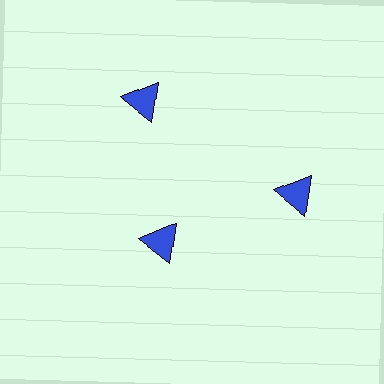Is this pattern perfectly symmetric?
No. The 3 blue triangles are arranged in a ring, but one element near the 7 o'clock position is pulled inward toward the center, breaking the 3-fold rotational symmetry.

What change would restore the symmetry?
The symmetry would be restored by moving it outward, back onto the ring so that all 3 triangles sit at equal angles and equal distance from the center.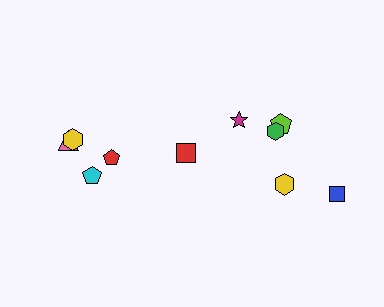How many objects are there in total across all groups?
There are 10 objects.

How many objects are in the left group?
There are 4 objects.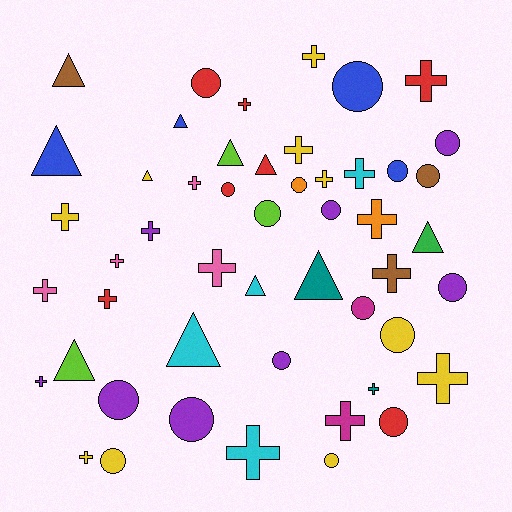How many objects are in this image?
There are 50 objects.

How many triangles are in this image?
There are 11 triangles.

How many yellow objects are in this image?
There are 10 yellow objects.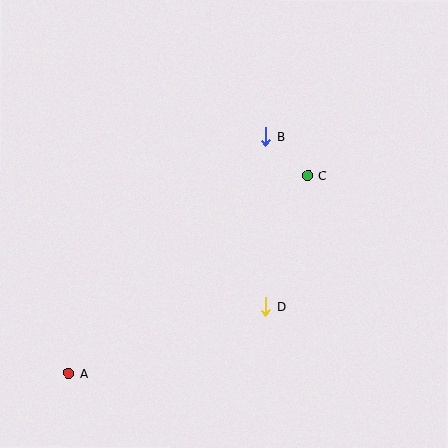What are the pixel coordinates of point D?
Point D is at (266, 307).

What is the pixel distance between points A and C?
The distance between A and C is 310 pixels.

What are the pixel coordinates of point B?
Point B is at (266, 136).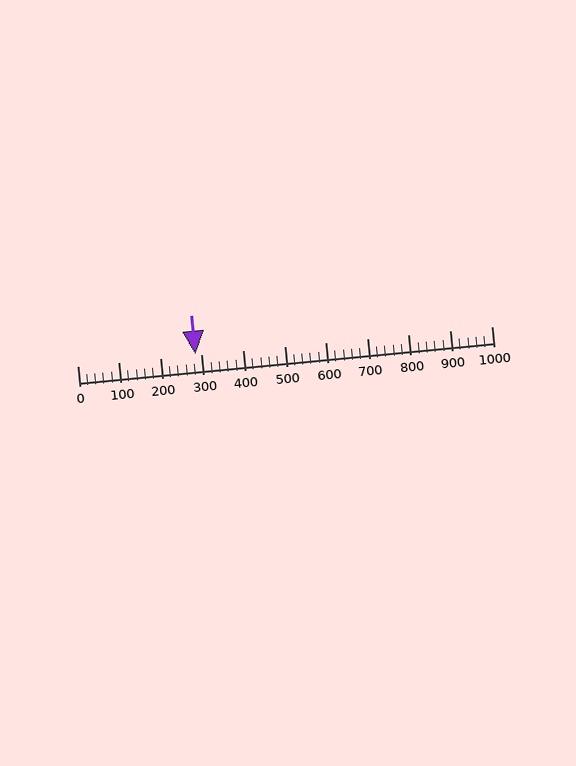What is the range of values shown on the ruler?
The ruler shows values from 0 to 1000.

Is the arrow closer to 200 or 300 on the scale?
The arrow is closer to 300.